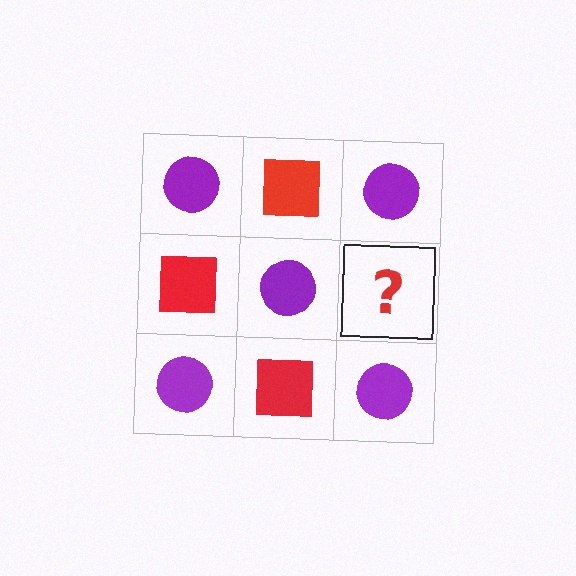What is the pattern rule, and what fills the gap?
The rule is that it alternates purple circle and red square in a checkerboard pattern. The gap should be filled with a red square.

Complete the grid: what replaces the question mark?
The question mark should be replaced with a red square.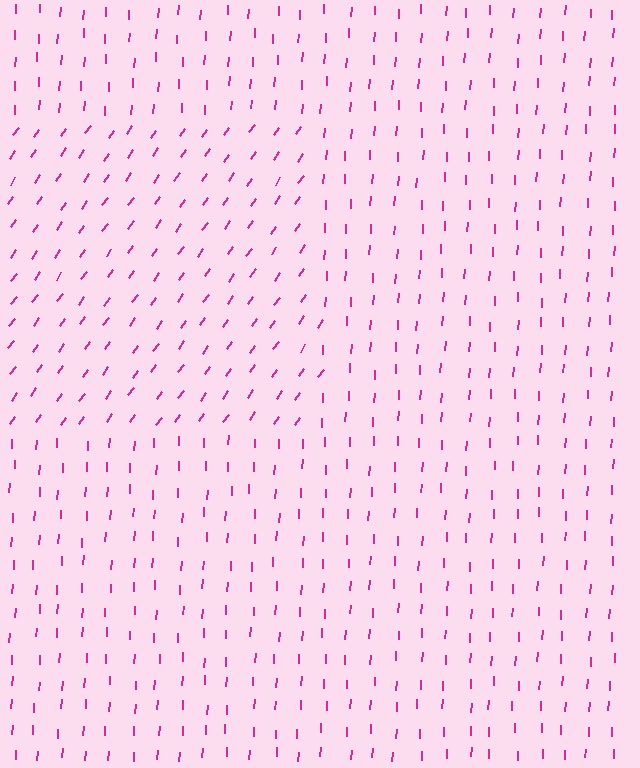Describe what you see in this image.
The image is filled with small magenta line segments. A rectangle region in the image has lines oriented differently from the surrounding lines, creating a visible texture boundary.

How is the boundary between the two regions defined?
The boundary is defined purely by a change in line orientation (approximately 32 degrees difference). All lines are the same color and thickness.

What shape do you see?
I see a rectangle.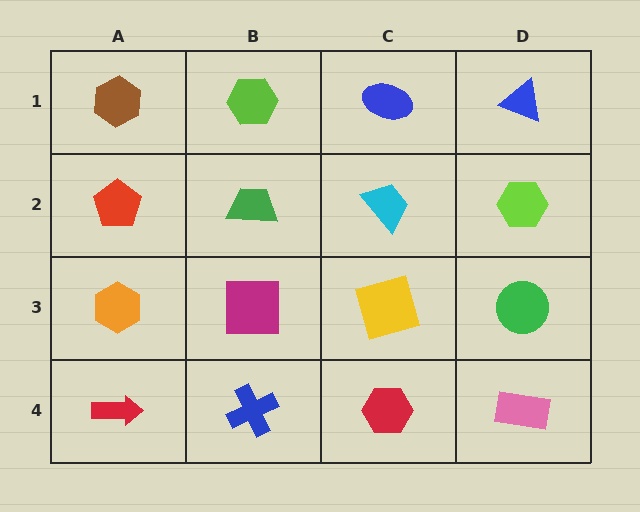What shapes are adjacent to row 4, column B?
A magenta square (row 3, column B), a red arrow (row 4, column A), a red hexagon (row 4, column C).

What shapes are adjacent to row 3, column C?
A cyan trapezoid (row 2, column C), a red hexagon (row 4, column C), a magenta square (row 3, column B), a green circle (row 3, column D).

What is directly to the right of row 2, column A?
A green trapezoid.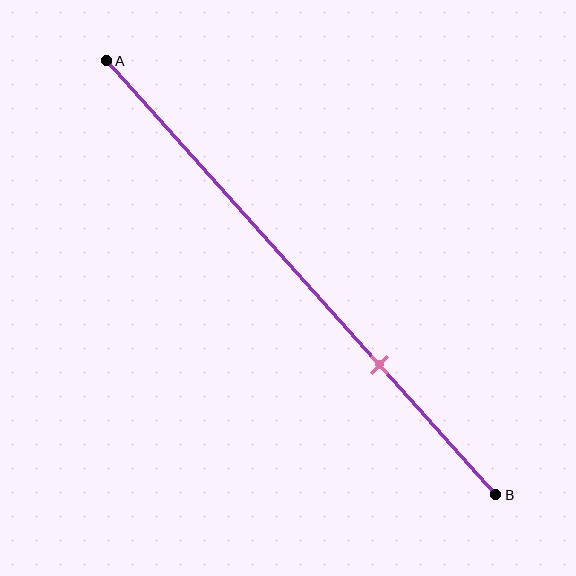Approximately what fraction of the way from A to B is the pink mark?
The pink mark is approximately 70% of the way from A to B.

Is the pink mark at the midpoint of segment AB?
No, the mark is at about 70% from A, not at the 50% midpoint.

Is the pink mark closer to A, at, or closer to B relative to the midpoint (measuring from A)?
The pink mark is closer to point B than the midpoint of segment AB.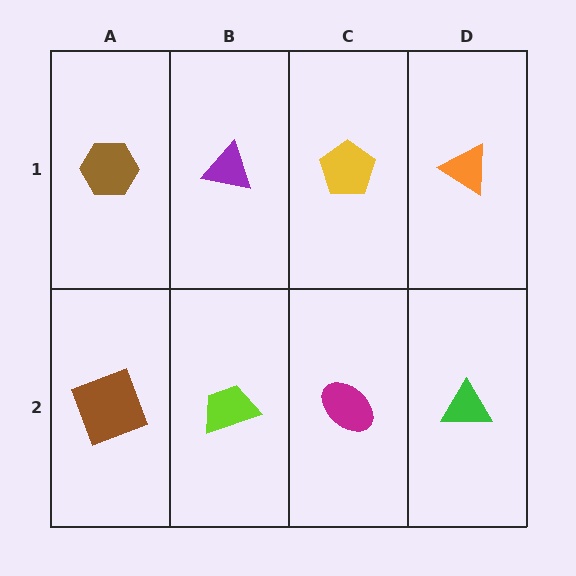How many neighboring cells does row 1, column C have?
3.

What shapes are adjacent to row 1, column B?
A lime trapezoid (row 2, column B), a brown hexagon (row 1, column A), a yellow pentagon (row 1, column C).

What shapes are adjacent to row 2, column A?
A brown hexagon (row 1, column A), a lime trapezoid (row 2, column B).